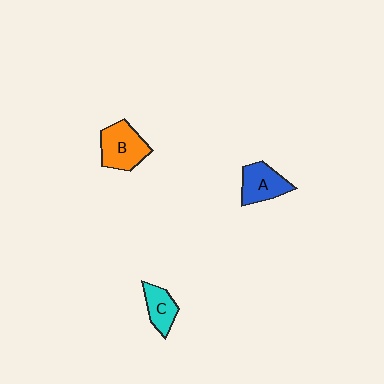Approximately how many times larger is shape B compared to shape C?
Approximately 1.6 times.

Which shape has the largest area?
Shape B (orange).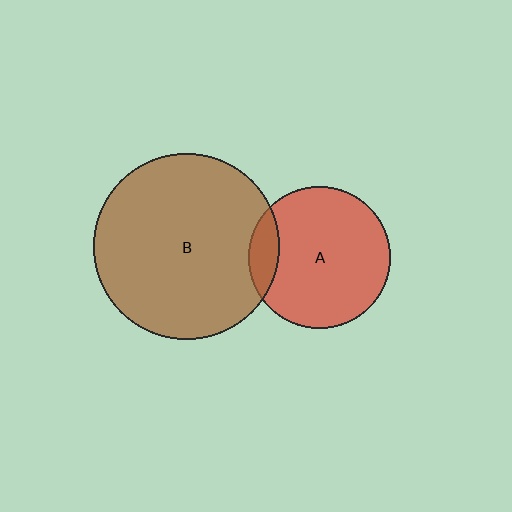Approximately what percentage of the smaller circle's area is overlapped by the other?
Approximately 10%.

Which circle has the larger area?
Circle B (brown).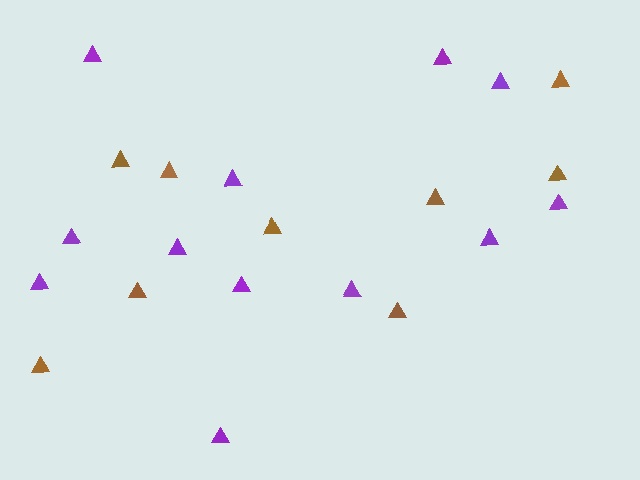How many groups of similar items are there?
There are 2 groups: one group of brown triangles (9) and one group of purple triangles (12).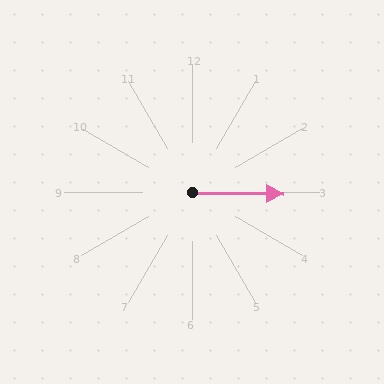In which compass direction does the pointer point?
East.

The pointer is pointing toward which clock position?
Roughly 3 o'clock.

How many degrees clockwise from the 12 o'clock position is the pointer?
Approximately 91 degrees.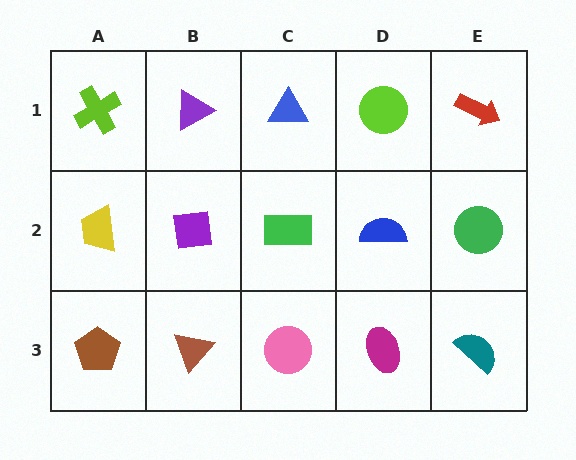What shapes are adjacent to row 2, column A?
A lime cross (row 1, column A), a brown pentagon (row 3, column A), a purple square (row 2, column B).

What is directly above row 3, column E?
A green circle.